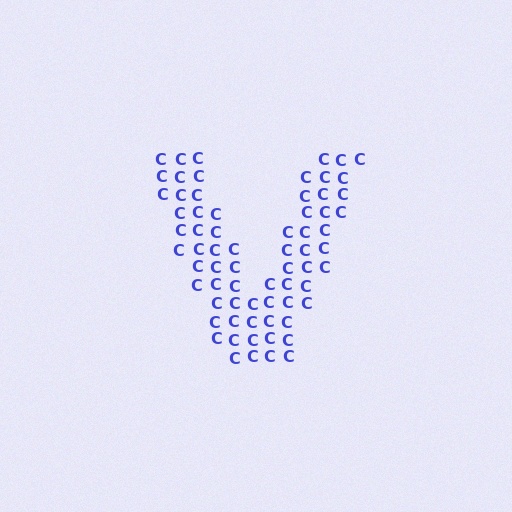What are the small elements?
The small elements are letter C's.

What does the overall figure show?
The overall figure shows the letter V.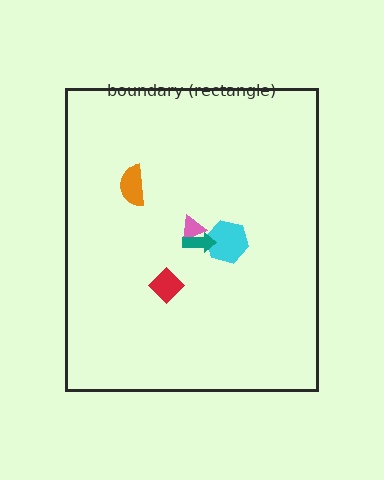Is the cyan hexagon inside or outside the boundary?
Inside.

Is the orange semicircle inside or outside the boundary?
Inside.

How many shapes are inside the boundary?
5 inside, 0 outside.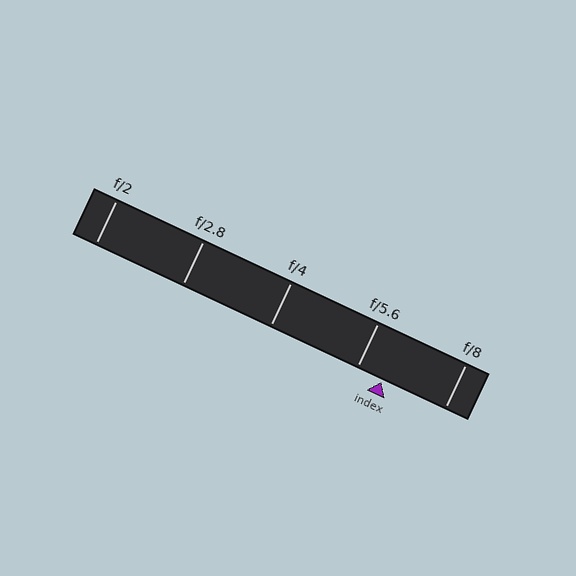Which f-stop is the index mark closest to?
The index mark is closest to f/5.6.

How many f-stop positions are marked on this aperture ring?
There are 5 f-stop positions marked.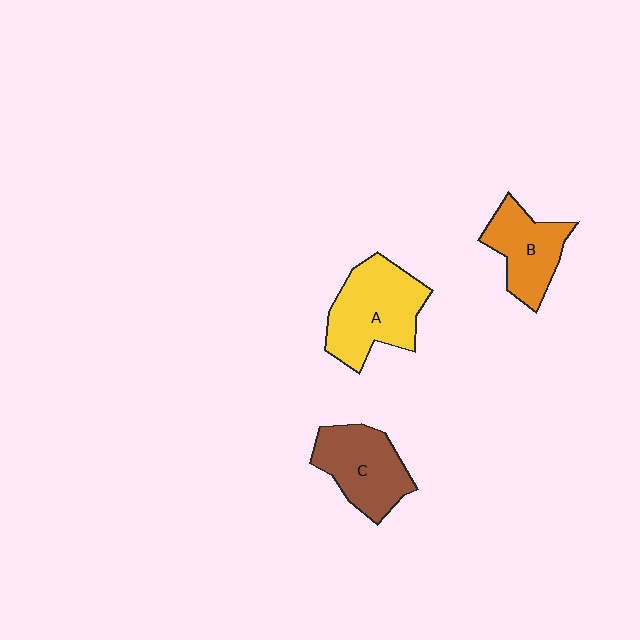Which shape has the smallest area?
Shape B (orange).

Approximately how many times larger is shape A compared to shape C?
Approximately 1.2 times.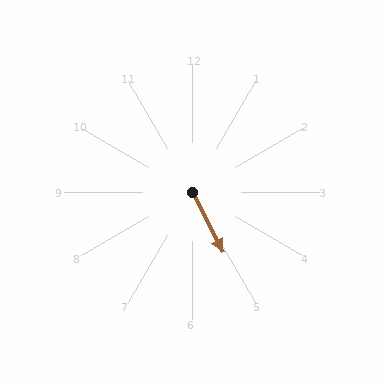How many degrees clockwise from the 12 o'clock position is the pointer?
Approximately 153 degrees.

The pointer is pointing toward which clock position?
Roughly 5 o'clock.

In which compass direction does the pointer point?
Southeast.